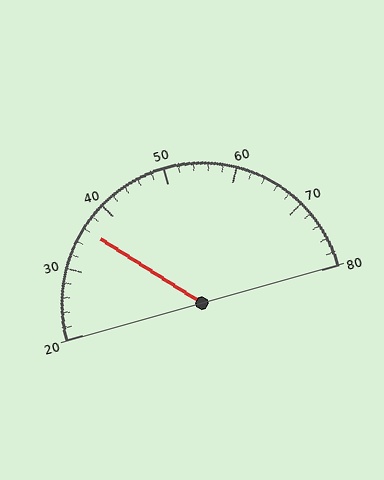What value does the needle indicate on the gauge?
The needle indicates approximately 36.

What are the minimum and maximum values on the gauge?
The gauge ranges from 20 to 80.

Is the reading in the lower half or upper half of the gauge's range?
The reading is in the lower half of the range (20 to 80).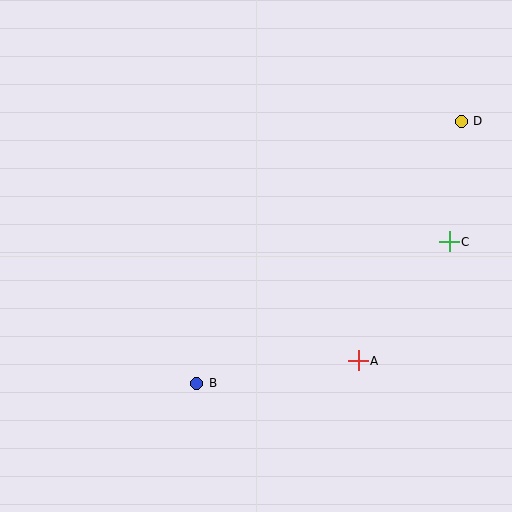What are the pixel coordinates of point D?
Point D is at (461, 121).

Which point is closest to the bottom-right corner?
Point A is closest to the bottom-right corner.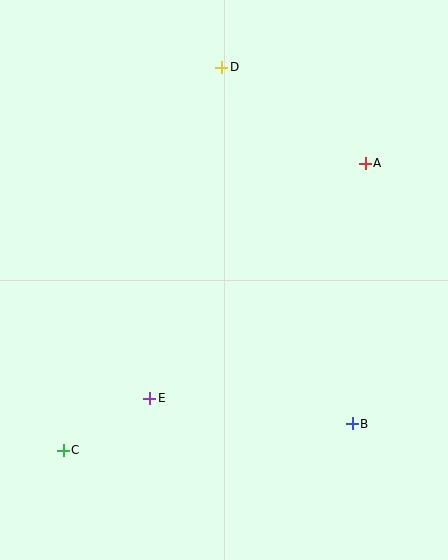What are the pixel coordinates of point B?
Point B is at (352, 424).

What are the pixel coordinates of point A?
Point A is at (365, 163).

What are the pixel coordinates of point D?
Point D is at (222, 67).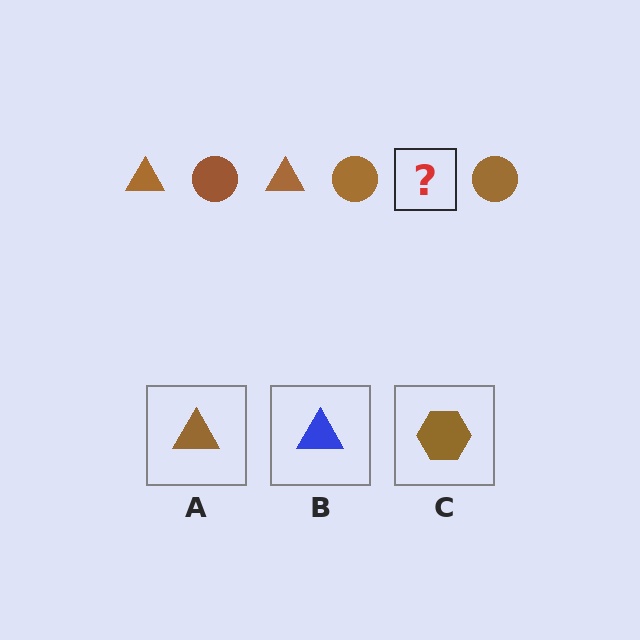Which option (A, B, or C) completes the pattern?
A.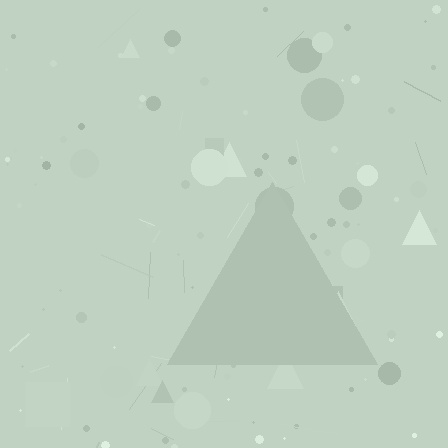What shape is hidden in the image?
A triangle is hidden in the image.